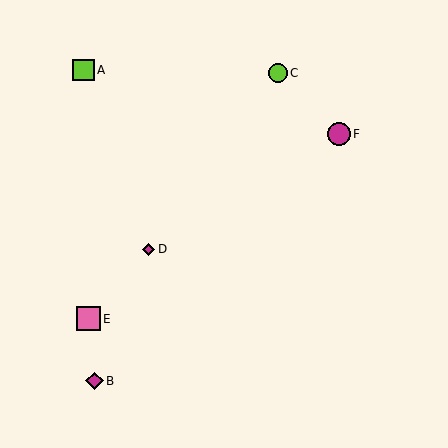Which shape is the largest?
The pink square (labeled E) is the largest.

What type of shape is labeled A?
Shape A is a lime square.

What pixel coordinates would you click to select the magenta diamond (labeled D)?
Click at (149, 249) to select the magenta diamond D.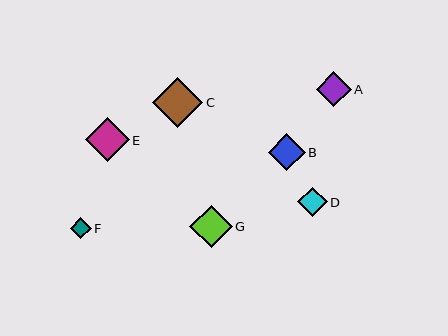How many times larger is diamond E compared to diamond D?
Diamond E is approximately 1.5 times the size of diamond D.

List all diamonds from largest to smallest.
From largest to smallest: C, E, G, B, A, D, F.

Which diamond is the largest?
Diamond C is the largest with a size of approximately 50 pixels.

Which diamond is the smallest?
Diamond F is the smallest with a size of approximately 21 pixels.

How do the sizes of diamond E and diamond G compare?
Diamond E and diamond G are approximately the same size.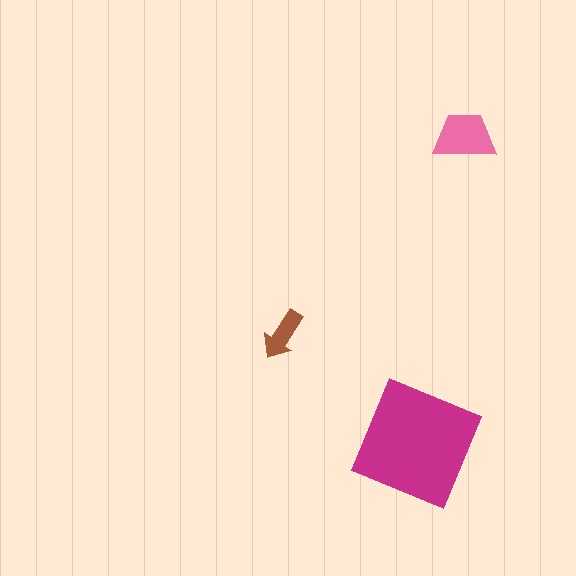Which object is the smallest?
The brown arrow.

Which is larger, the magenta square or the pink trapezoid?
The magenta square.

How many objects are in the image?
There are 3 objects in the image.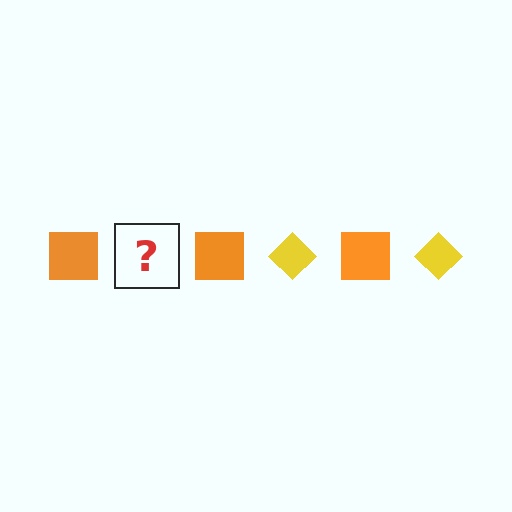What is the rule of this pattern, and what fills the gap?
The rule is that the pattern alternates between orange square and yellow diamond. The gap should be filled with a yellow diamond.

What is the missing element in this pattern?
The missing element is a yellow diamond.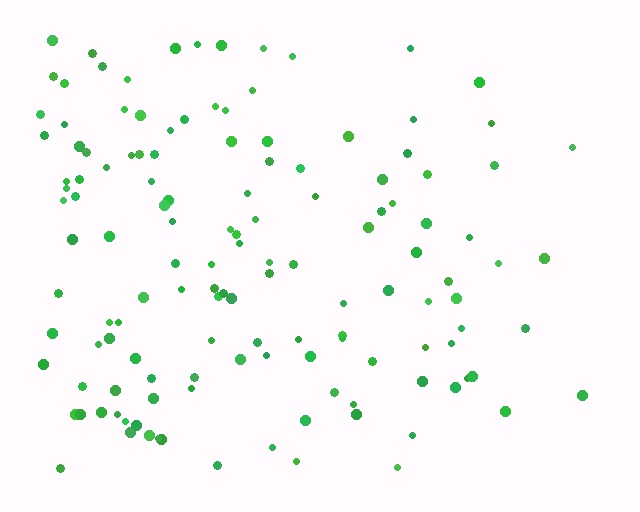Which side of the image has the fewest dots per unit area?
The right.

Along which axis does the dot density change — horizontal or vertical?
Horizontal.